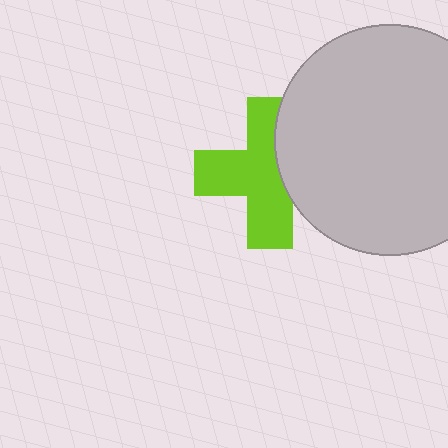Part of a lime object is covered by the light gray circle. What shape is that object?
It is a cross.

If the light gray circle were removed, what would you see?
You would see the complete lime cross.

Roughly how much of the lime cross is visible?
Most of it is visible (roughly 67%).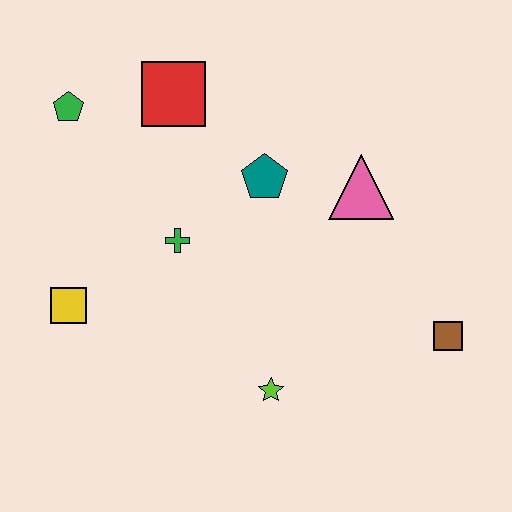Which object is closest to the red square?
The green pentagon is closest to the red square.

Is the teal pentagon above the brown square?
Yes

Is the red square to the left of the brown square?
Yes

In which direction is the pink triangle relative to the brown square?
The pink triangle is above the brown square.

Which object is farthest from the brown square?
The green pentagon is farthest from the brown square.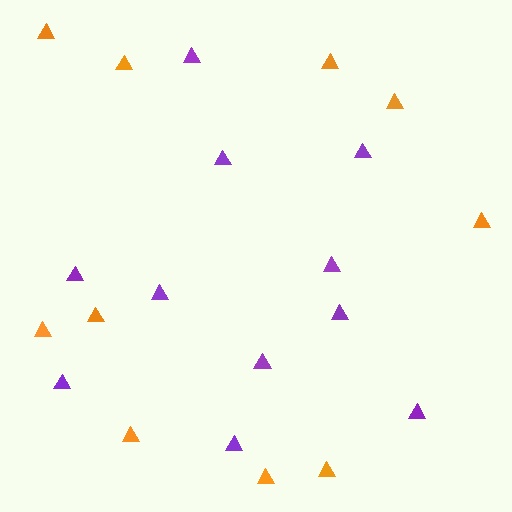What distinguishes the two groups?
There are 2 groups: one group of orange triangles (10) and one group of purple triangles (11).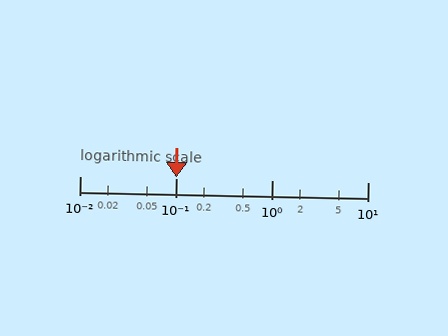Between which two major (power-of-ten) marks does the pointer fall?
The pointer is between 0.1 and 1.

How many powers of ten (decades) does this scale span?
The scale spans 3 decades, from 0.01 to 10.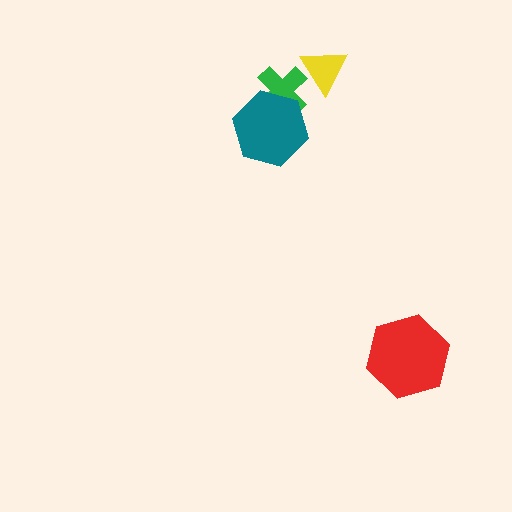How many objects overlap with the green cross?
2 objects overlap with the green cross.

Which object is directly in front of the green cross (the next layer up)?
The teal hexagon is directly in front of the green cross.